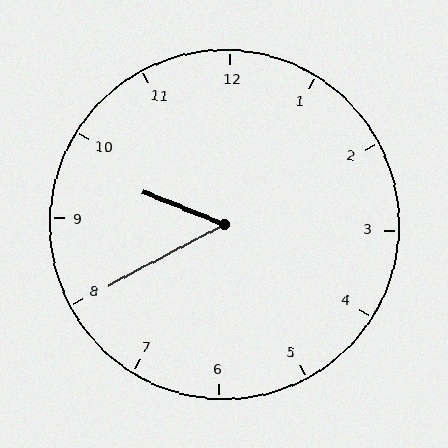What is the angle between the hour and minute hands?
Approximately 50 degrees.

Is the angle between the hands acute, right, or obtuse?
It is acute.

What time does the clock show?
9:40.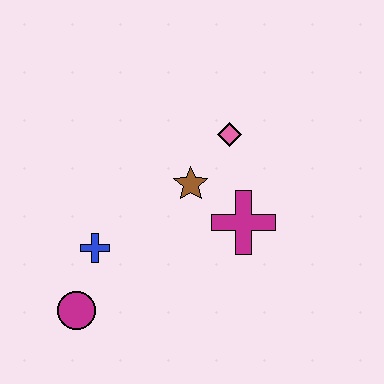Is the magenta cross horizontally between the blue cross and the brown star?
No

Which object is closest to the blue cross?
The magenta circle is closest to the blue cross.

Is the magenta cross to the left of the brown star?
No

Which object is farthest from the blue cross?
The pink diamond is farthest from the blue cross.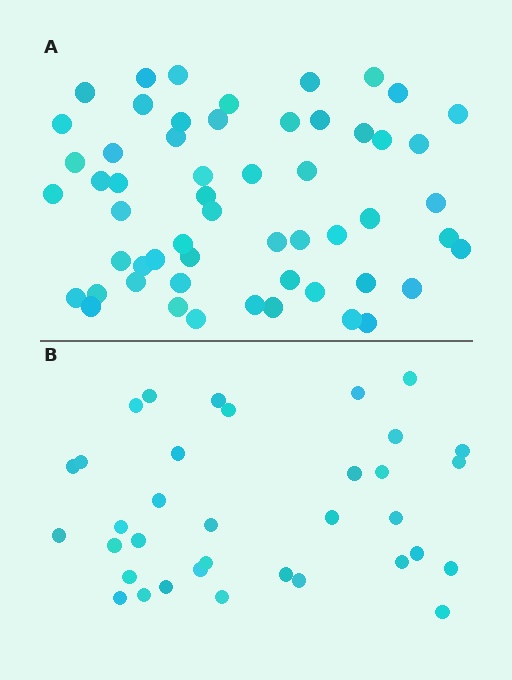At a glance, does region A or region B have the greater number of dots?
Region A (the top region) has more dots.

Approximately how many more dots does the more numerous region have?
Region A has approximately 20 more dots than region B.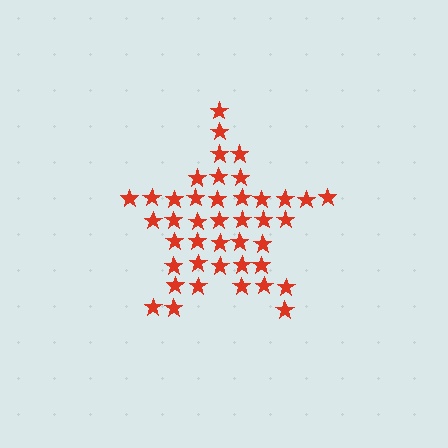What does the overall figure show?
The overall figure shows a star.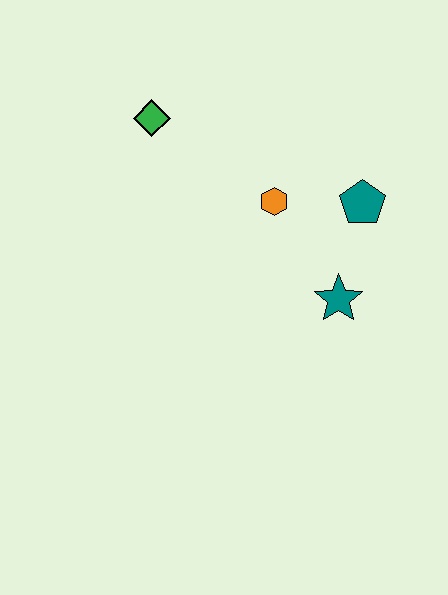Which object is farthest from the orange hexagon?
The green diamond is farthest from the orange hexagon.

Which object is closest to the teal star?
The teal pentagon is closest to the teal star.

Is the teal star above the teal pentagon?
No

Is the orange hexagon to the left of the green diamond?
No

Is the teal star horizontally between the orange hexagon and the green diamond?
No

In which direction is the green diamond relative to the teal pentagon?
The green diamond is to the left of the teal pentagon.